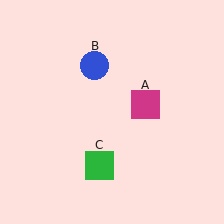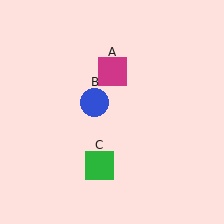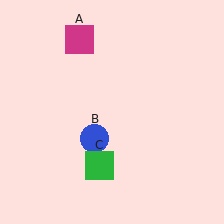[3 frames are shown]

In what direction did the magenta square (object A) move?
The magenta square (object A) moved up and to the left.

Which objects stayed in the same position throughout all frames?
Green square (object C) remained stationary.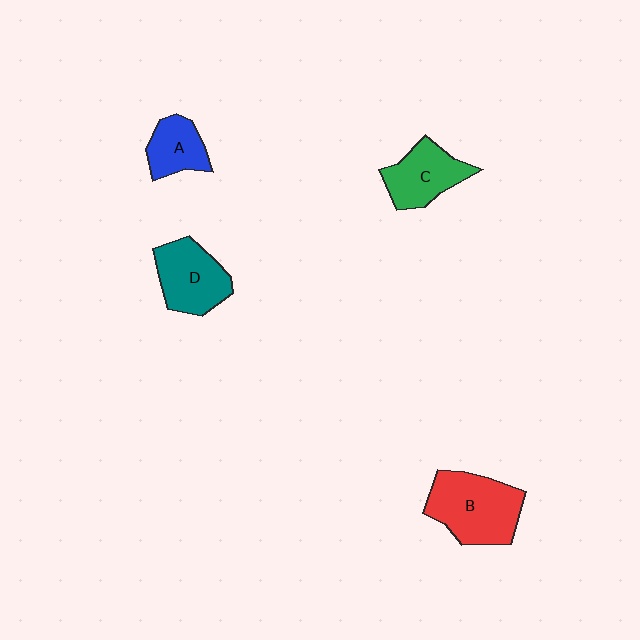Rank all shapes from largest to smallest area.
From largest to smallest: B (red), D (teal), C (green), A (blue).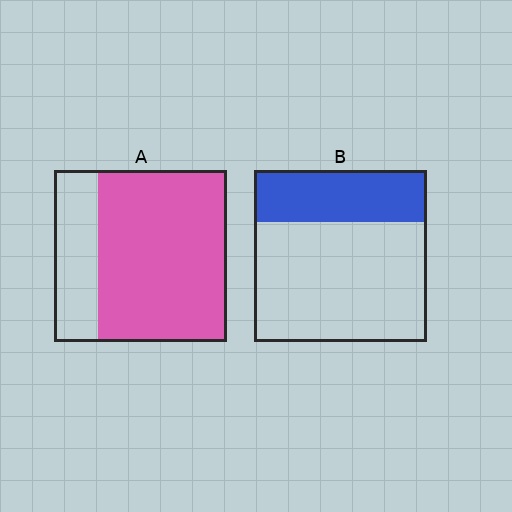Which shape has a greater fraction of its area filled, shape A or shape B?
Shape A.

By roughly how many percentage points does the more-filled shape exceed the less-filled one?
By roughly 45 percentage points (A over B).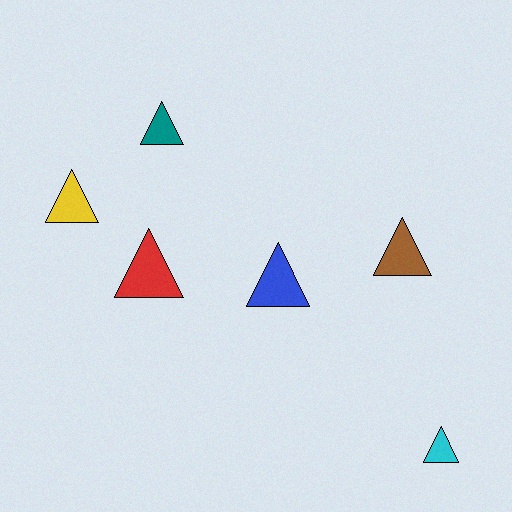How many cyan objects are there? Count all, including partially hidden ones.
There is 1 cyan object.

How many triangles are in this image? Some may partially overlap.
There are 6 triangles.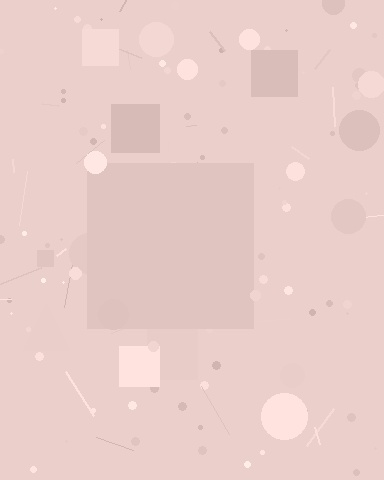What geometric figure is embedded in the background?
A square is embedded in the background.